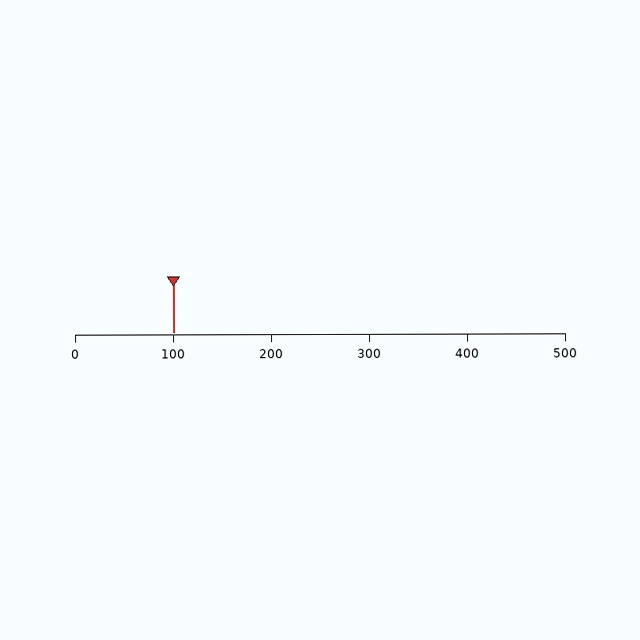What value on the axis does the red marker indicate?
The marker indicates approximately 100.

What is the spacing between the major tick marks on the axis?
The major ticks are spaced 100 apart.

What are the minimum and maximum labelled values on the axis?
The axis runs from 0 to 500.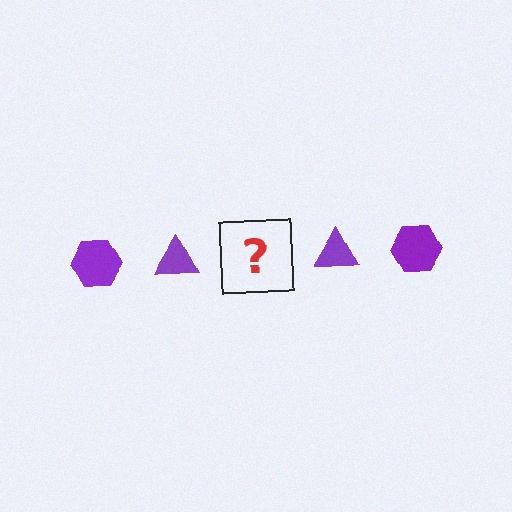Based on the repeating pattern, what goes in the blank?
The blank should be a purple hexagon.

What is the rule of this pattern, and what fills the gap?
The rule is that the pattern cycles through hexagon, triangle shapes in purple. The gap should be filled with a purple hexagon.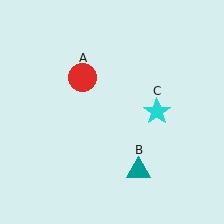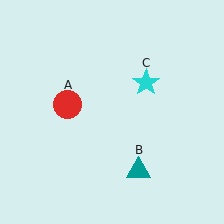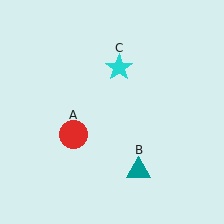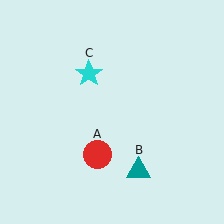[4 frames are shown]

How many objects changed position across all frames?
2 objects changed position: red circle (object A), cyan star (object C).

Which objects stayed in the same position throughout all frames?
Teal triangle (object B) remained stationary.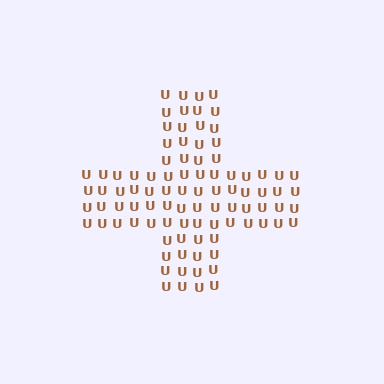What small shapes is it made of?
It is made of small letter U's.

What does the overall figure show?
The overall figure shows a cross.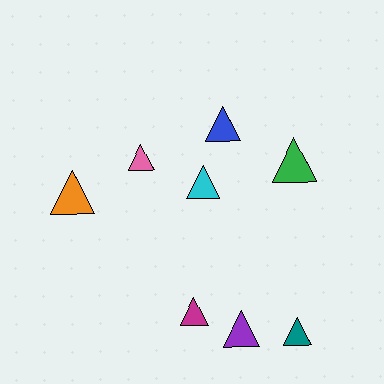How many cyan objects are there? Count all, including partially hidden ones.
There is 1 cyan object.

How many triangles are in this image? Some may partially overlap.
There are 8 triangles.